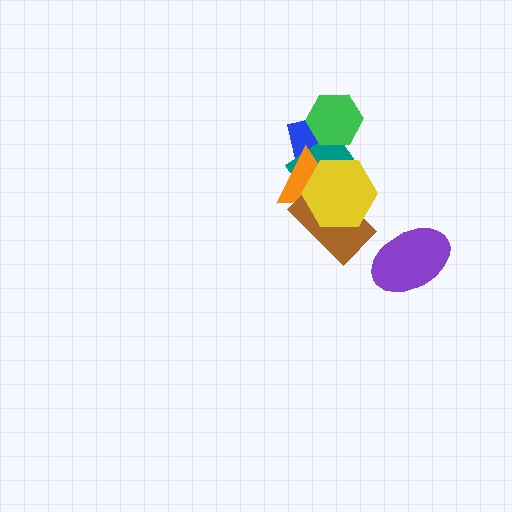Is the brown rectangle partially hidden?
Yes, it is partially covered by another shape.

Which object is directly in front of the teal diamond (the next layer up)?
The orange triangle is directly in front of the teal diamond.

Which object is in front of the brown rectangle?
The yellow hexagon is in front of the brown rectangle.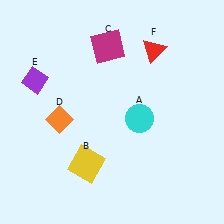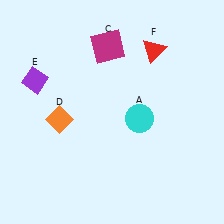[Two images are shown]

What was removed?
The yellow square (B) was removed in Image 2.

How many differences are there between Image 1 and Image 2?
There is 1 difference between the two images.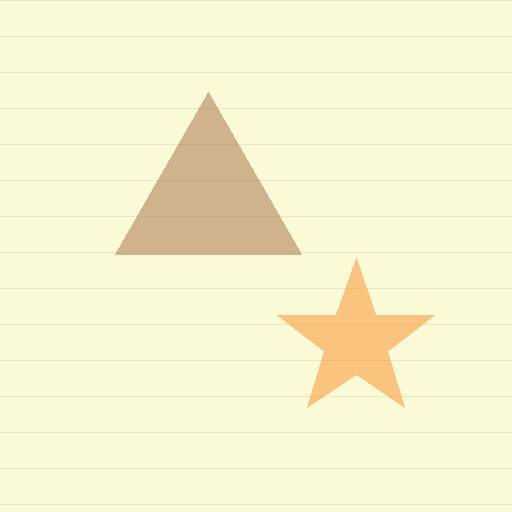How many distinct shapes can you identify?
There are 2 distinct shapes: an orange star, a brown triangle.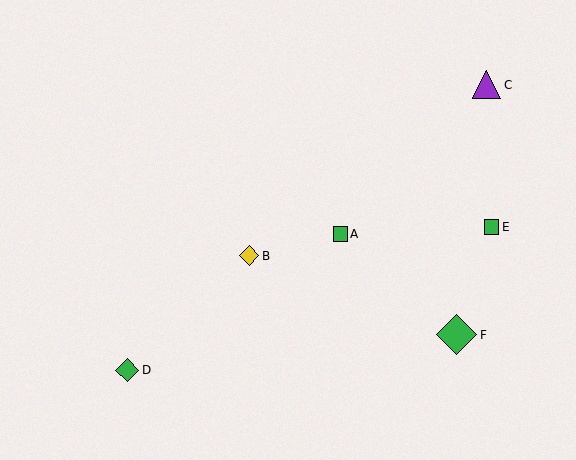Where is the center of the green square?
The center of the green square is at (492, 227).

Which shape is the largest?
The green diamond (labeled F) is the largest.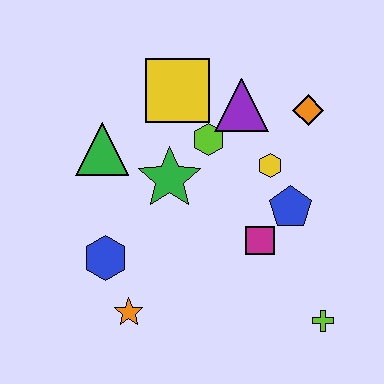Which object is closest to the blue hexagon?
The orange star is closest to the blue hexagon.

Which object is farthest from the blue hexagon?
The orange diamond is farthest from the blue hexagon.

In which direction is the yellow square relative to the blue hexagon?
The yellow square is above the blue hexagon.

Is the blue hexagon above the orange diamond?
No